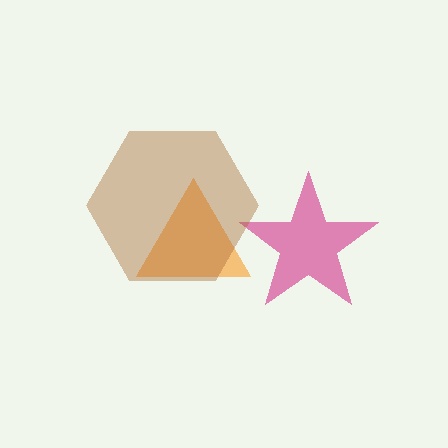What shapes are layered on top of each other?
The layered shapes are: an orange triangle, a magenta star, a brown hexagon.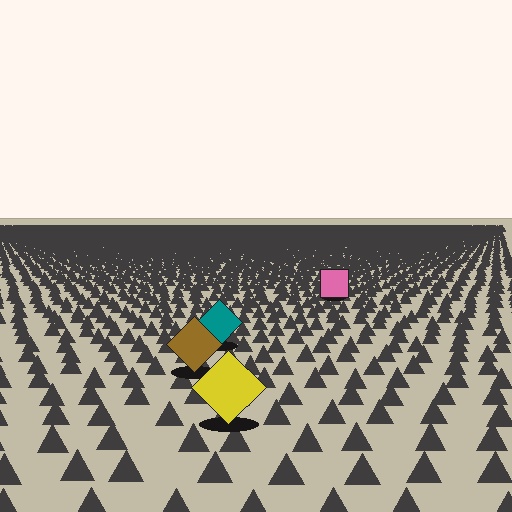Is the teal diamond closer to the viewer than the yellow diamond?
No. The yellow diamond is closer — you can tell from the texture gradient: the ground texture is coarser near it.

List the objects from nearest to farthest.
From nearest to farthest: the yellow diamond, the brown diamond, the teal diamond, the pink square.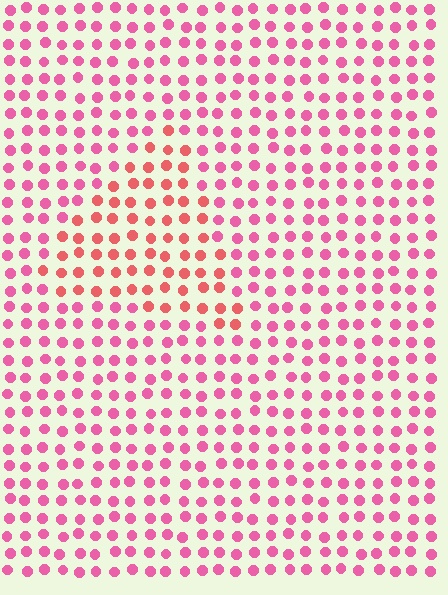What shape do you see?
I see a triangle.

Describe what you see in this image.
The image is filled with small pink elements in a uniform arrangement. A triangle-shaped region is visible where the elements are tinted to a slightly different hue, forming a subtle color boundary.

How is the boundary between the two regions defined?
The boundary is defined purely by a slight shift in hue (about 29 degrees). Spacing, size, and orientation are identical on both sides.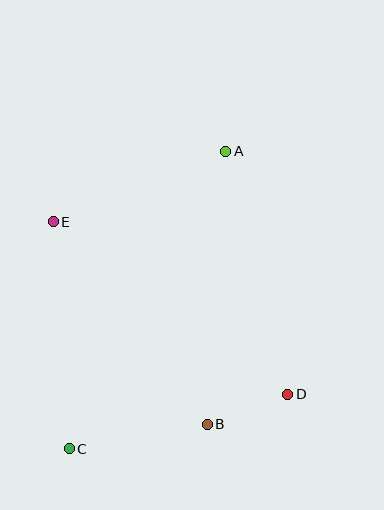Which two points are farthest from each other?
Points A and C are farthest from each other.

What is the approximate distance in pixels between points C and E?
The distance between C and E is approximately 227 pixels.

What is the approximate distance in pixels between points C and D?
The distance between C and D is approximately 225 pixels.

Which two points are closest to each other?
Points B and D are closest to each other.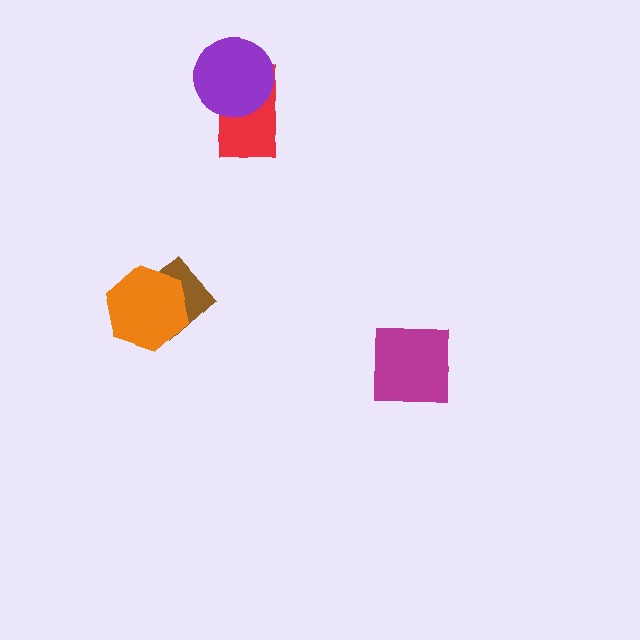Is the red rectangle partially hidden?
Yes, it is partially covered by another shape.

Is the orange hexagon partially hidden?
No, no other shape covers it.